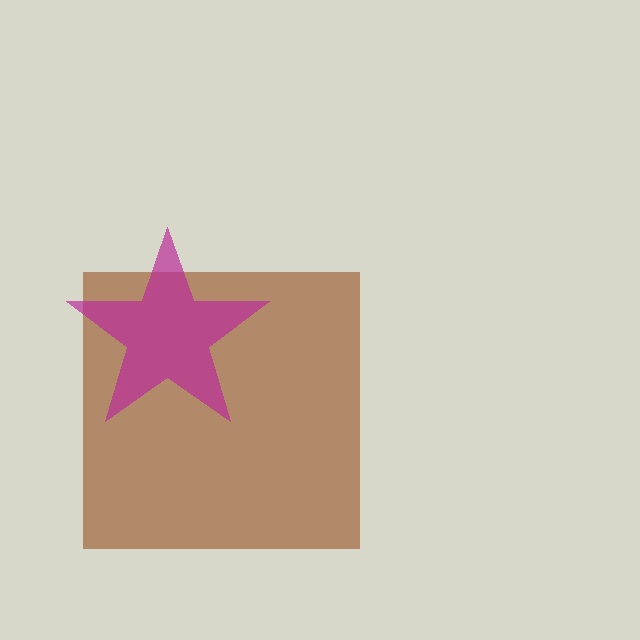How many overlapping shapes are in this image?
There are 2 overlapping shapes in the image.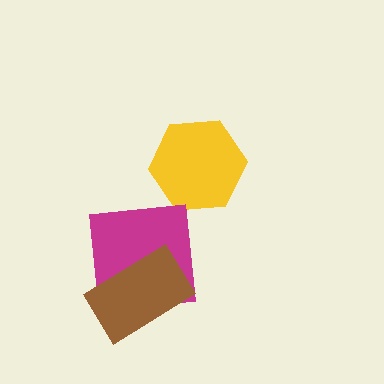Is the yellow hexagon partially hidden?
No, no other shape covers it.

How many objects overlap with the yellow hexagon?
0 objects overlap with the yellow hexagon.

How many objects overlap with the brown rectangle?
1 object overlaps with the brown rectangle.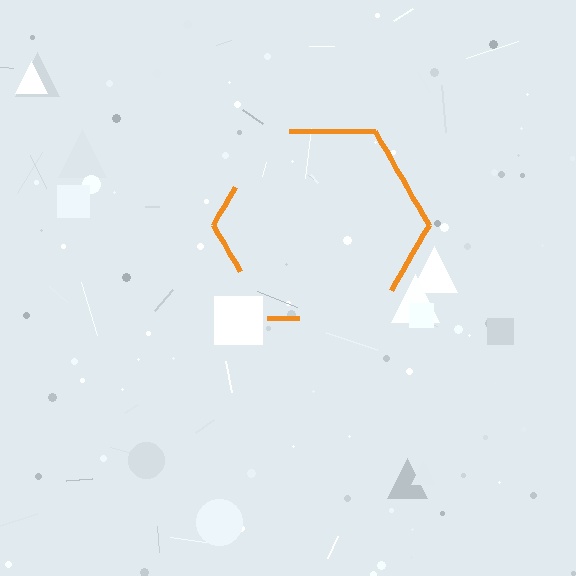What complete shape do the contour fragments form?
The contour fragments form a hexagon.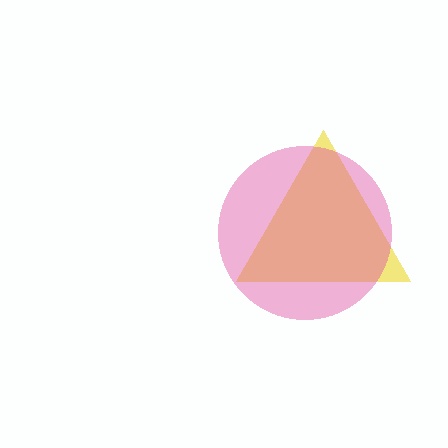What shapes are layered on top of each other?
The layered shapes are: a yellow triangle, a pink circle.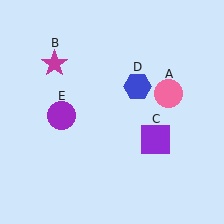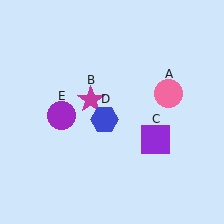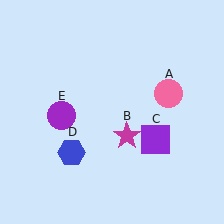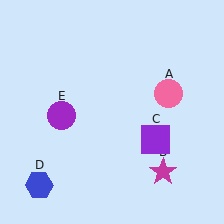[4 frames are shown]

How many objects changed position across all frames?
2 objects changed position: magenta star (object B), blue hexagon (object D).